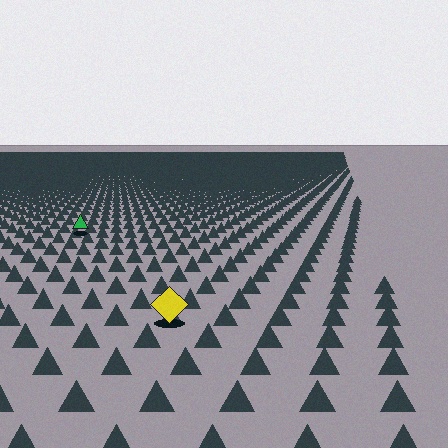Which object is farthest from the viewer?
The green triangle is farthest from the viewer. It appears smaller and the ground texture around it is denser.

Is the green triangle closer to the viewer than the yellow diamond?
No. The yellow diamond is closer — you can tell from the texture gradient: the ground texture is coarser near it.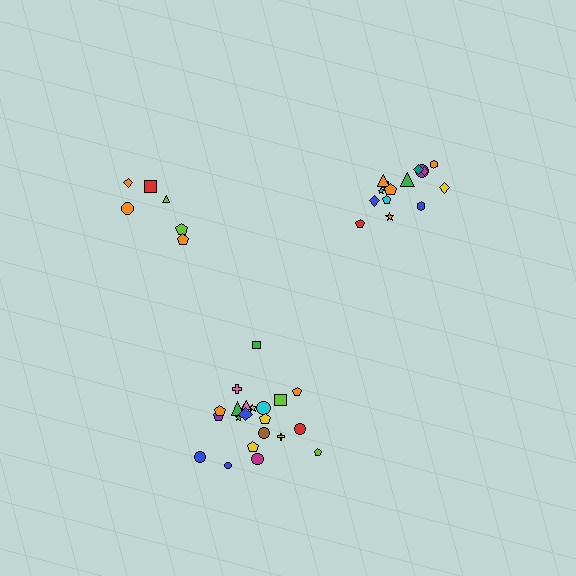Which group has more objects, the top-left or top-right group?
The top-right group.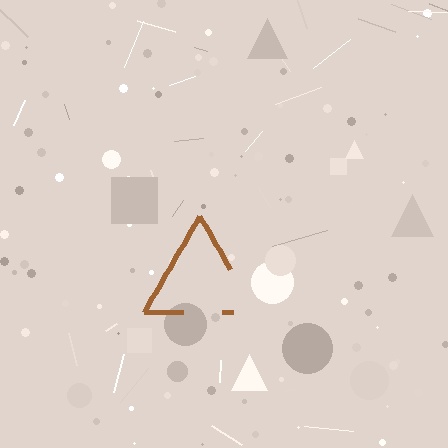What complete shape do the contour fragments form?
The contour fragments form a triangle.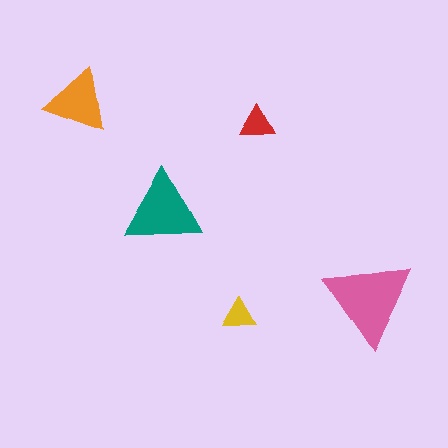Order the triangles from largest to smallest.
the pink one, the teal one, the orange one, the red one, the yellow one.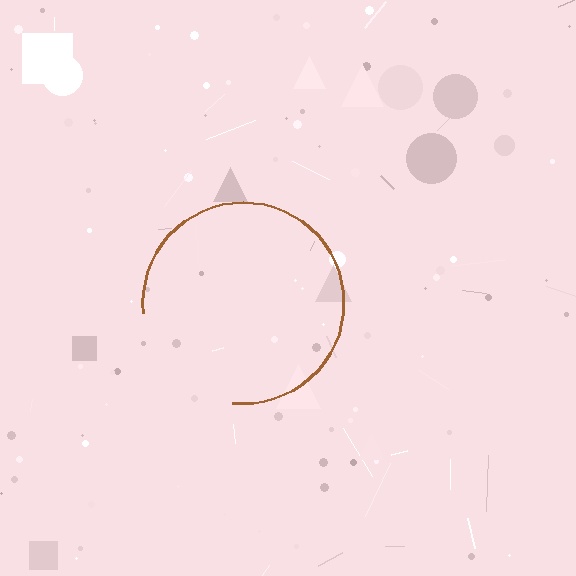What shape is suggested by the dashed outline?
The dashed outline suggests a circle.